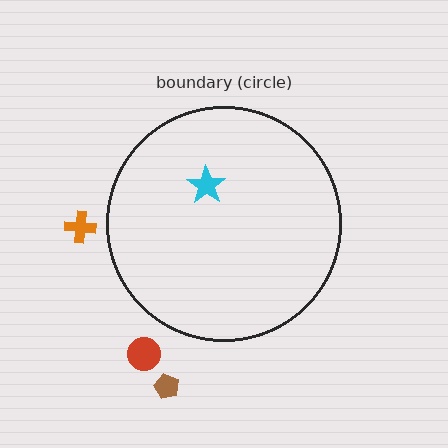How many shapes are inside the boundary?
1 inside, 3 outside.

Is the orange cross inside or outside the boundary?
Outside.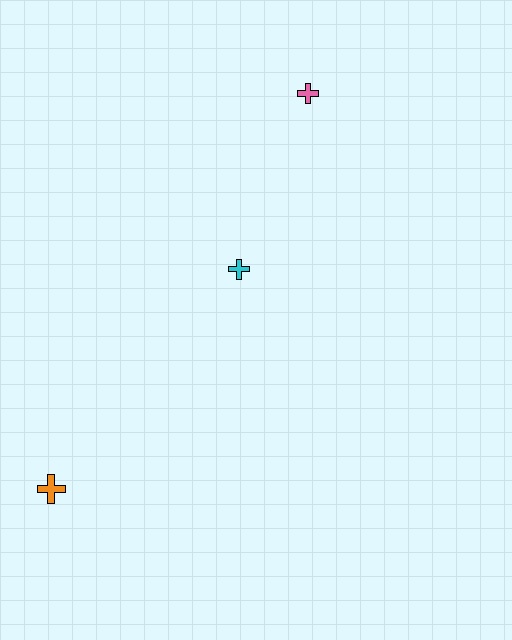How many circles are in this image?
There are no circles.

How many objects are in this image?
There are 3 objects.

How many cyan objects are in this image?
There is 1 cyan object.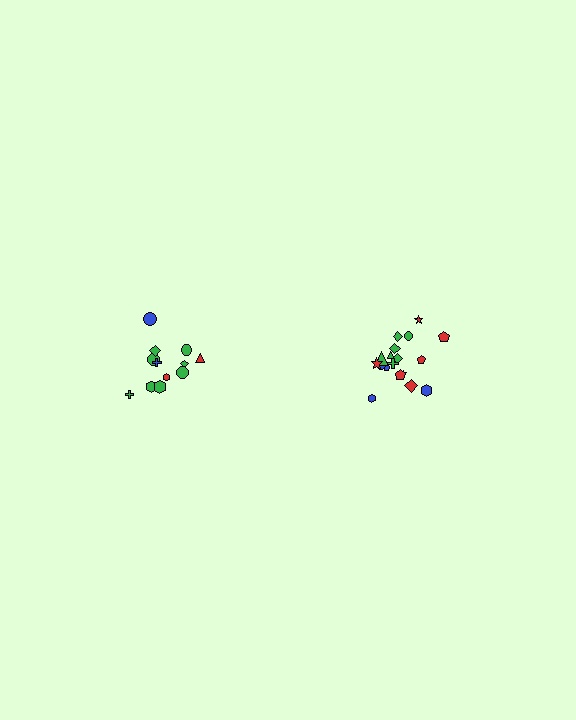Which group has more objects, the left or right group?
The right group.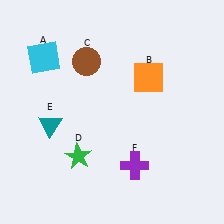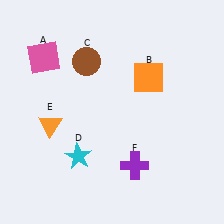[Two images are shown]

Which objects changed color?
A changed from cyan to pink. D changed from green to cyan. E changed from teal to orange.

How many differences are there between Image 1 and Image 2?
There are 3 differences between the two images.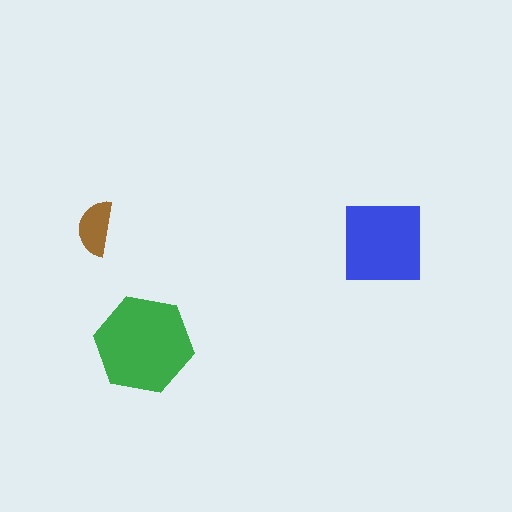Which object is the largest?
The green hexagon.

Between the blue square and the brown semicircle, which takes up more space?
The blue square.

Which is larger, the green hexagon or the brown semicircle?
The green hexagon.